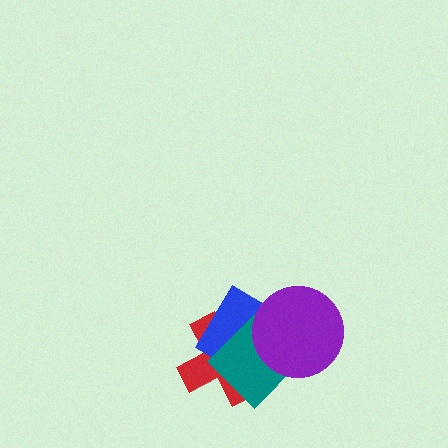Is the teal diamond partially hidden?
Yes, it is partially covered by another shape.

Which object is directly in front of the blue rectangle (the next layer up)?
The teal diamond is directly in front of the blue rectangle.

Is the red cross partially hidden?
Yes, it is partially covered by another shape.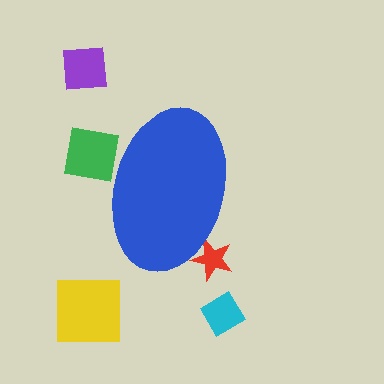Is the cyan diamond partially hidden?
No, the cyan diamond is fully visible.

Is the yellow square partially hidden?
No, the yellow square is fully visible.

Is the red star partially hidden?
Yes, the red star is partially hidden behind the blue ellipse.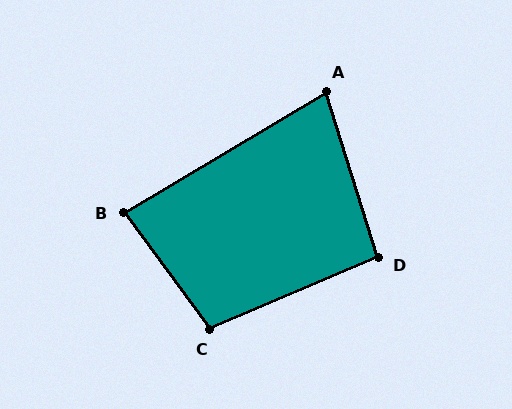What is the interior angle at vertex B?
Approximately 84 degrees (acute).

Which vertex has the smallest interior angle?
A, at approximately 77 degrees.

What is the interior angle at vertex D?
Approximately 96 degrees (obtuse).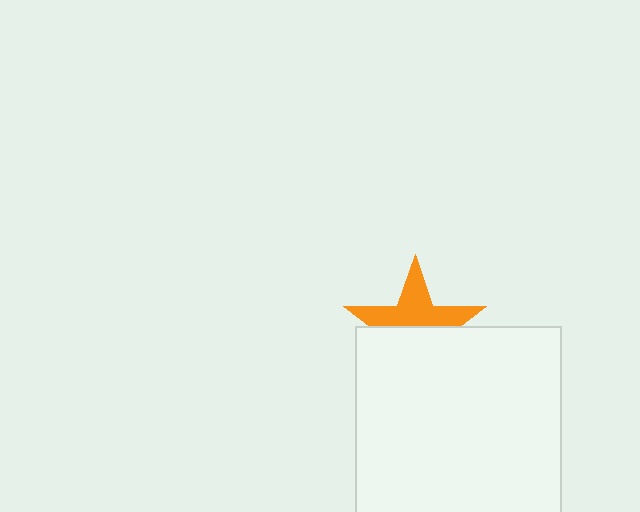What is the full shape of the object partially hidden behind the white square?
The partially hidden object is an orange star.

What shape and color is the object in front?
The object in front is a white square.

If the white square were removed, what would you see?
You would see the complete orange star.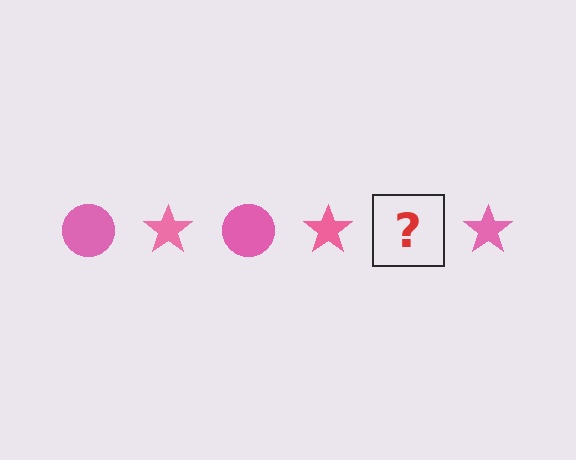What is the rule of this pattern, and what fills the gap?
The rule is that the pattern cycles through circle, star shapes in pink. The gap should be filled with a pink circle.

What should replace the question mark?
The question mark should be replaced with a pink circle.